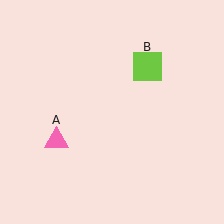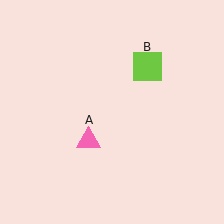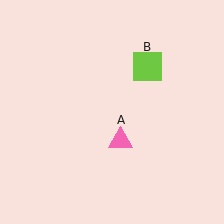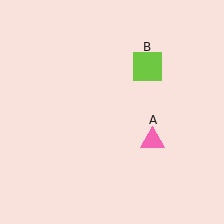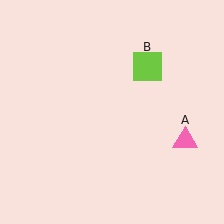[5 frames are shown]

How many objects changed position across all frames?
1 object changed position: pink triangle (object A).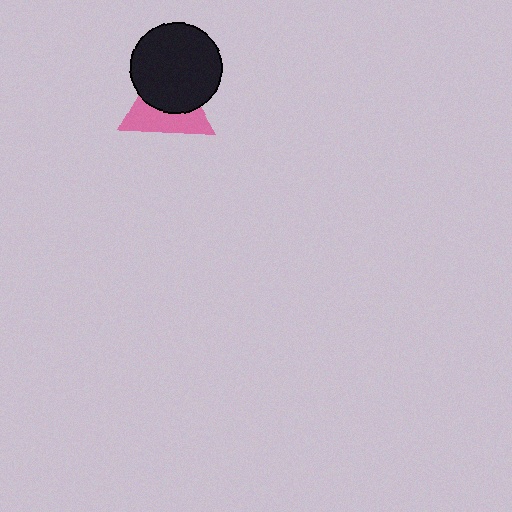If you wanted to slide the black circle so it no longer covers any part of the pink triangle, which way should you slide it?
Slide it up — that is the most direct way to separate the two shapes.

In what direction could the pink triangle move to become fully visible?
The pink triangle could move down. That would shift it out from behind the black circle entirely.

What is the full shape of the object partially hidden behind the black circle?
The partially hidden object is a pink triangle.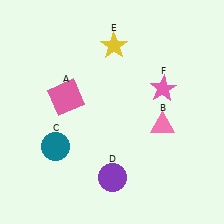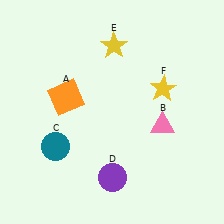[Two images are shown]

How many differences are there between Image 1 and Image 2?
There are 2 differences between the two images.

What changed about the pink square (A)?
In Image 1, A is pink. In Image 2, it changed to orange.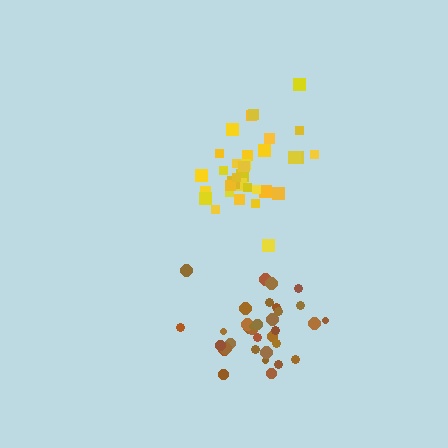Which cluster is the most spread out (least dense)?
Yellow.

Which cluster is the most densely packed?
Brown.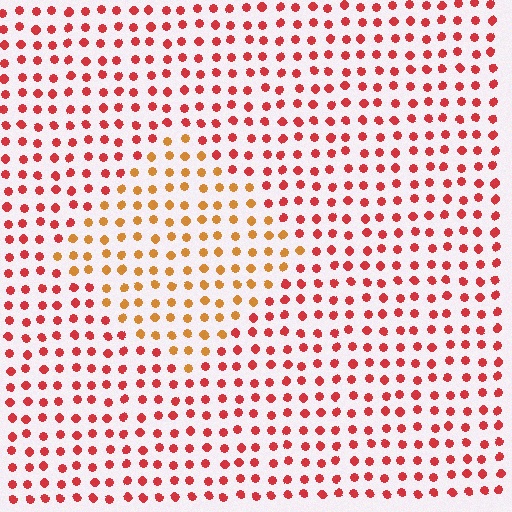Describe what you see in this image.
The image is filled with small red elements in a uniform arrangement. A diamond-shaped region is visible where the elements are tinted to a slightly different hue, forming a subtle color boundary.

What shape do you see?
I see a diamond.